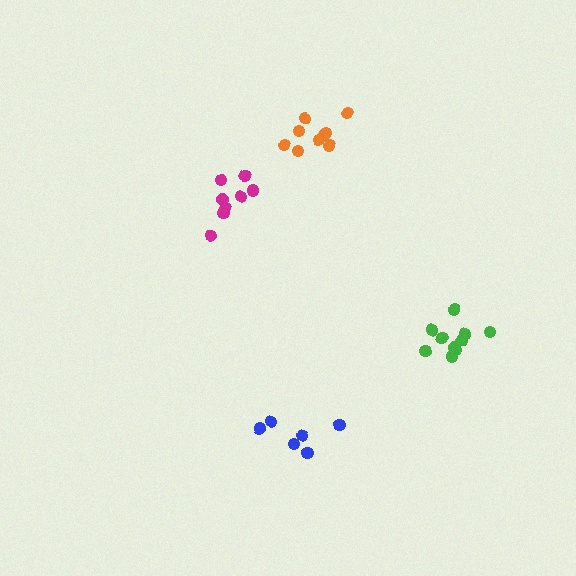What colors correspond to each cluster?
The clusters are colored: blue, orange, magenta, green.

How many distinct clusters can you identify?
There are 4 distinct clusters.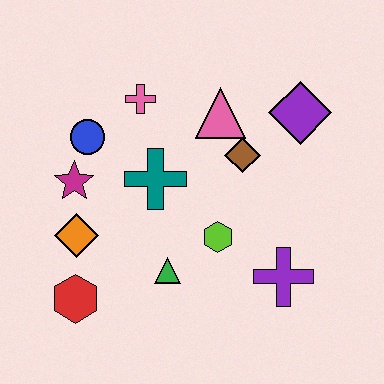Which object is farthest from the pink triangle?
The red hexagon is farthest from the pink triangle.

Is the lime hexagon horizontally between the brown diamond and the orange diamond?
Yes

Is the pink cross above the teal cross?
Yes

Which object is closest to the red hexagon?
The orange diamond is closest to the red hexagon.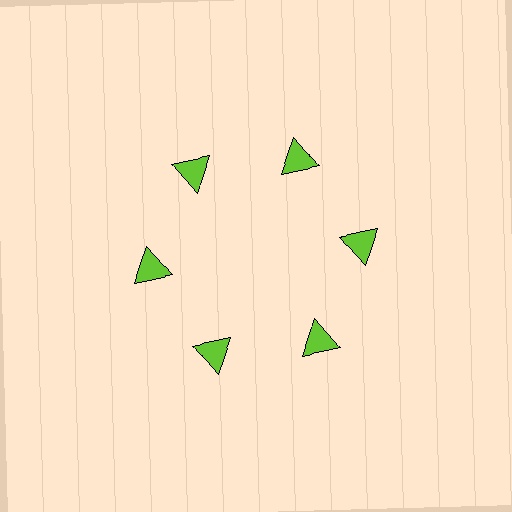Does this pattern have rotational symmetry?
Yes, this pattern has 6-fold rotational symmetry. It looks the same after rotating 60 degrees around the center.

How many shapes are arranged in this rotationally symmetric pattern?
There are 6 shapes, arranged in 6 groups of 1.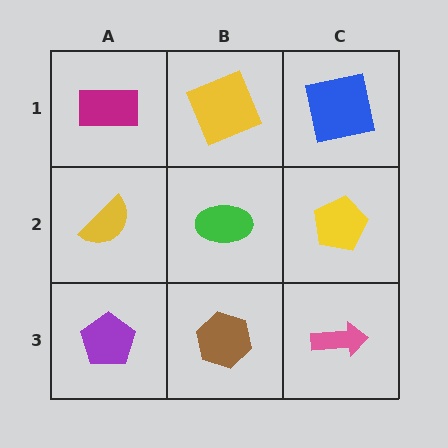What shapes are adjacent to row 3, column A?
A yellow semicircle (row 2, column A), a brown hexagon (row 3, column B).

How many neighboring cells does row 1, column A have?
2.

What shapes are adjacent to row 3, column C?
A yellow pentagon (row 2, column C), a brown hexagon (row 3, column B).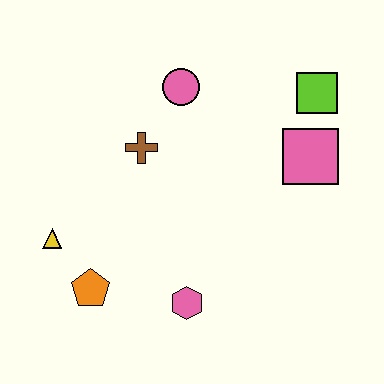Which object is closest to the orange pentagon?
The yellow triangle is closest to the orange pentagon.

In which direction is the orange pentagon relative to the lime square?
The orange pentagon is to the left of the lime square.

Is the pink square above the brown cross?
No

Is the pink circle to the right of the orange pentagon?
Yes